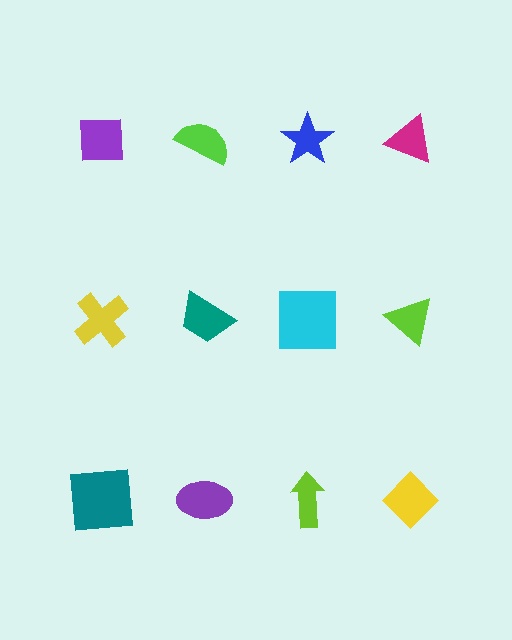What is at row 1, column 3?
A blue star.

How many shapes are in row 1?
4 shapes.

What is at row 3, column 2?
A purple ellipse.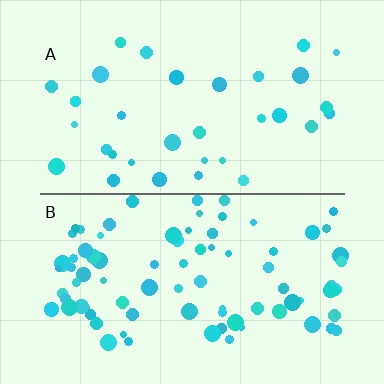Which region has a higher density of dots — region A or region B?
B (the bottom).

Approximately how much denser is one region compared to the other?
Approximately 2.5× — region B over region A.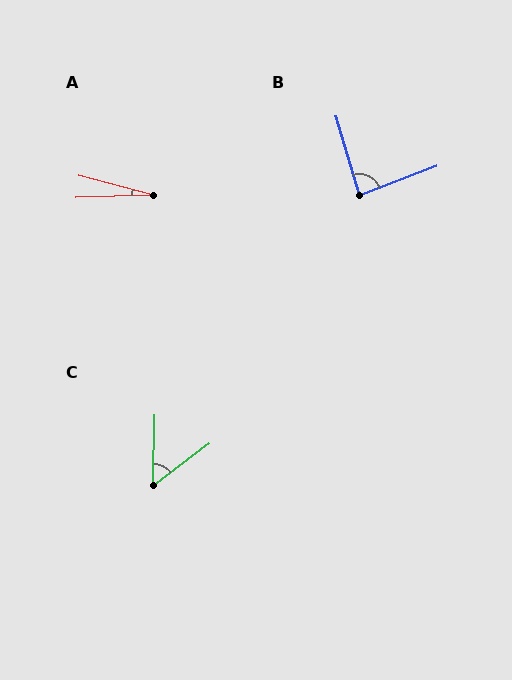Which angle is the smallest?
A, at approximately 17 degrees.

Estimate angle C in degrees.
Approximately 52 degrees.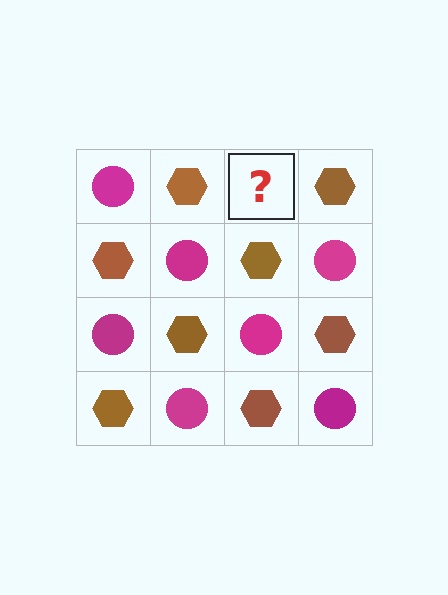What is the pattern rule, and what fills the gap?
The rule is that it alternates magenta circle and brown hexagon in a checkerboard pattern. The gap should be filled with a magenta circle.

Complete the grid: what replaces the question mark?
The question mark should be replaced with a magenta circle.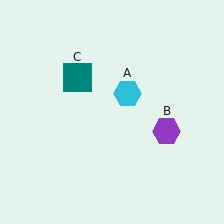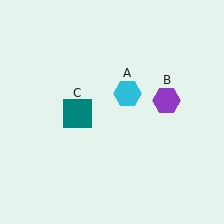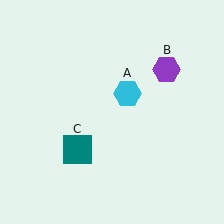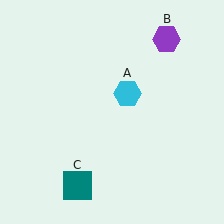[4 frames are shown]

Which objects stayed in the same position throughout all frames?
Cyan hexagon (object A) remained stationary.